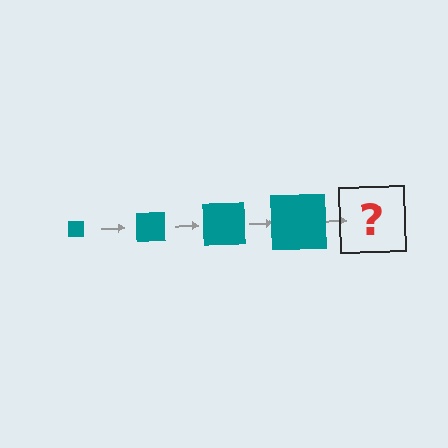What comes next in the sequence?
The next element should be a teal square, larger than the previous one.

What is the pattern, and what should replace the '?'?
The pattern is that the square gets progressively larger each step. The '?' should be a teal square, larger than the previous one.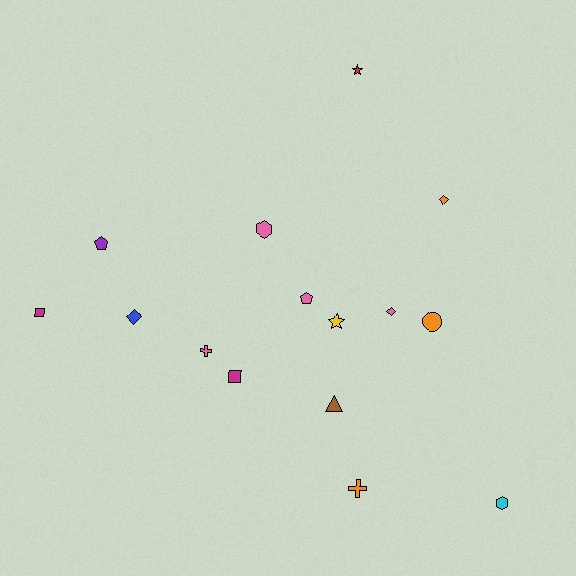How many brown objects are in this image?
There is 1 brown object.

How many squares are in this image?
There are 2 squares.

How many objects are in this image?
There are 15 objects.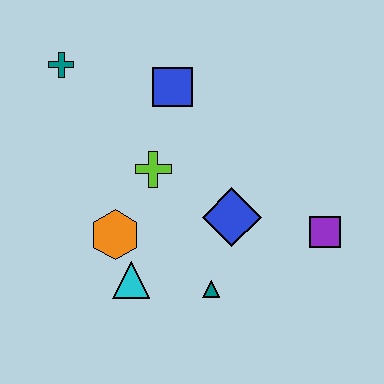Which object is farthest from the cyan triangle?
The teal cross is farthest from the cyan triangle.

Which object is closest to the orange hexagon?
The cyan triangle is closest to the orange hexagon.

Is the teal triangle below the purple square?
Yes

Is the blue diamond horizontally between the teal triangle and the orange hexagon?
No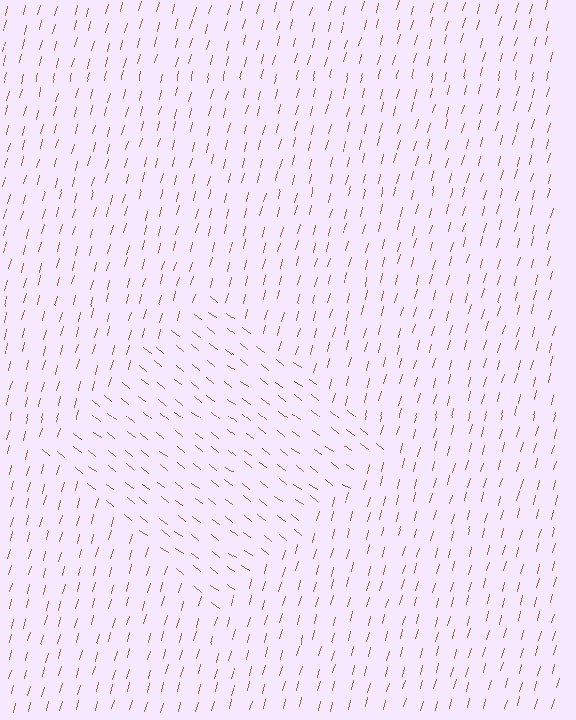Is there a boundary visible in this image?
Yes, there is a texture boundary formed by a change in line orientation.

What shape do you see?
I see a diamond.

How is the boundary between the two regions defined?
The boundary is defined purely by a change in line orientation (approximately 67 degrees difference). All lines are the same color and thickness.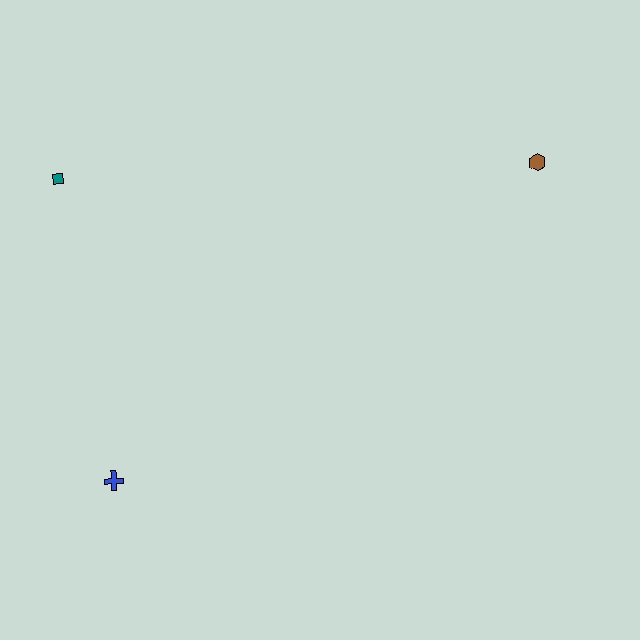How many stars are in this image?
There are no stars.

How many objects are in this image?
There are 3 objects.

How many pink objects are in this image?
There are no pink objects.